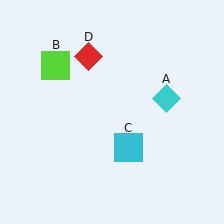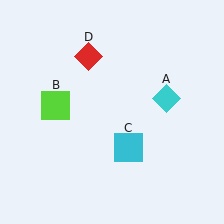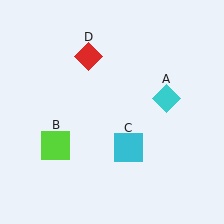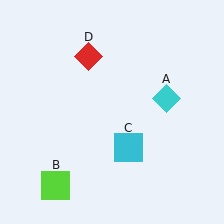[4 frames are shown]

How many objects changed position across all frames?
1 object changed position: lime square (object B).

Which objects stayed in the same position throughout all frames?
Cyan diamond (object A) and cyan square (object C) and red diamond (object D) remained stationary.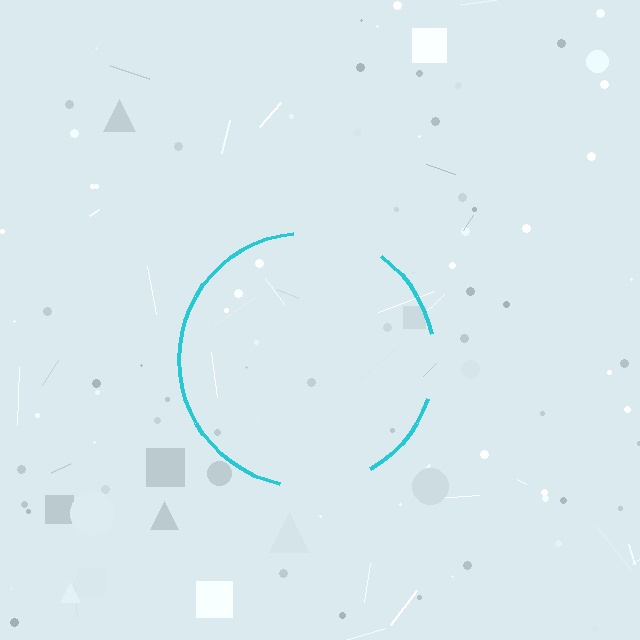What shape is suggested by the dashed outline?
The dashed outline suggests a circle.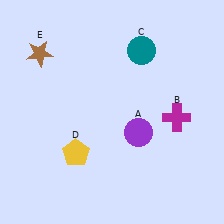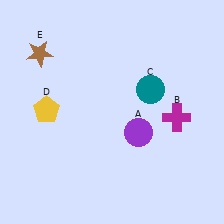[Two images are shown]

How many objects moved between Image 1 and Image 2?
2 objects moved between the two images.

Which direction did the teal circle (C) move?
The teal circle (C) moved down.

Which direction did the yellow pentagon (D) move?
The yellow pentagon (D) moved up.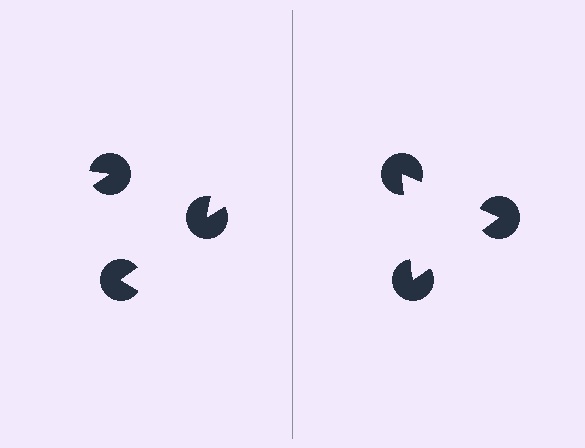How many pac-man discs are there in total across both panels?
6 — 3 on each side.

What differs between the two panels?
The pac-man discs are positioned identically on both sides; only the wedge orientations differ. On the right they align to a triangle; on the left they are misaligned.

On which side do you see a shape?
An illusory triangle appears on the right side. On the left side the wedge cuts are rotated, so no coherent shape forms.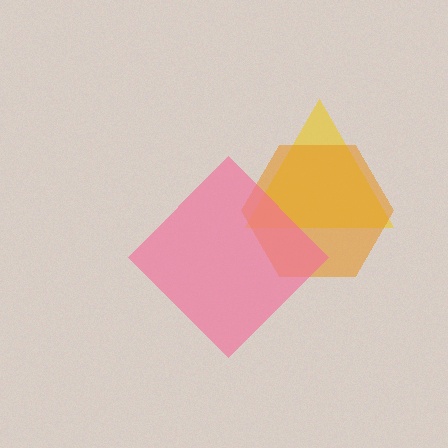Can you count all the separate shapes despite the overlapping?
Yes, there are 3 separate shapes.